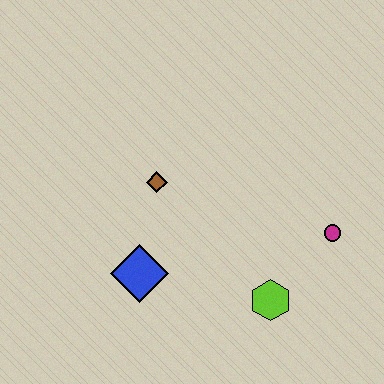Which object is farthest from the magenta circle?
The blue diamond is farthest from the magenta circle.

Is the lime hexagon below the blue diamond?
Yes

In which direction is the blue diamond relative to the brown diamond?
The blue diamond is below the brown diamond.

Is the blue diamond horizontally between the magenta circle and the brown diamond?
No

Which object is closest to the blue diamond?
The brown diamond is closest to the blue diamond.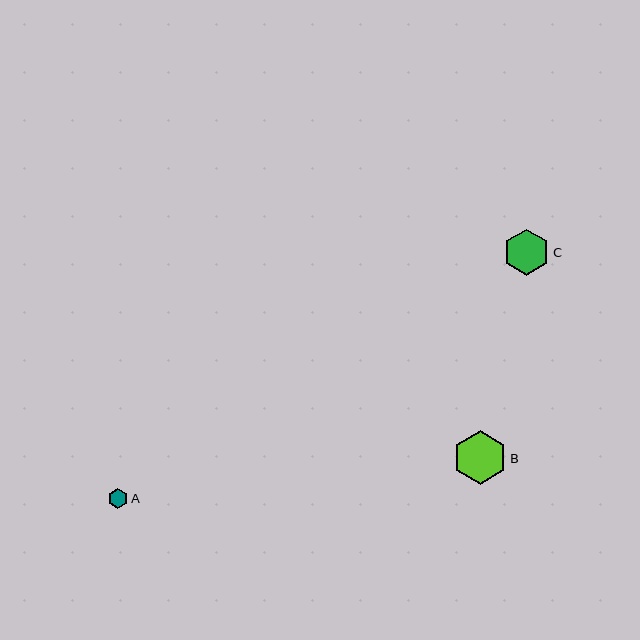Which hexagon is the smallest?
Hexagon A is the smallest with a size of approximately 20 pixels.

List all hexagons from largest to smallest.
From largest to smallest: B, C, A.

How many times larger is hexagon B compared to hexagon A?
Hexagon B is approximately 2.6 times the size of hexagon A.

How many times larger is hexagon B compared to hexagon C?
Hexagon B is approximately 1.2 times the size of hexagon C.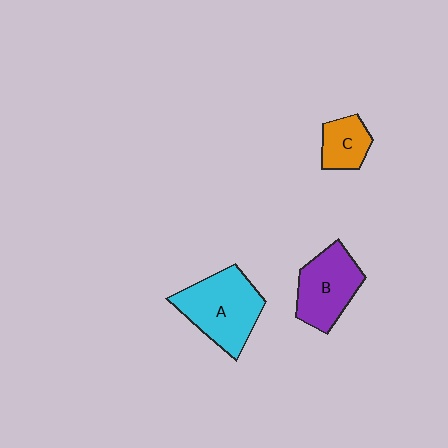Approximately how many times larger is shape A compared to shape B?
Approximately 1.2 times.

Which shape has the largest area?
Shape A (cyan).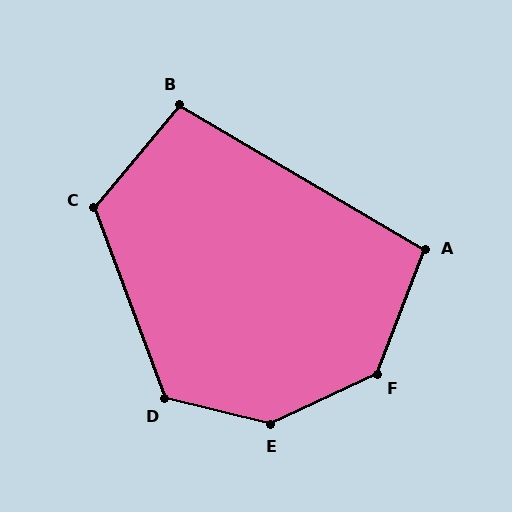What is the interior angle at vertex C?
Approximately 120 degrees (obtuse).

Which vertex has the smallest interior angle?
B, at approximately 99 degrees.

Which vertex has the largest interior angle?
E, at approximately 141 degrees.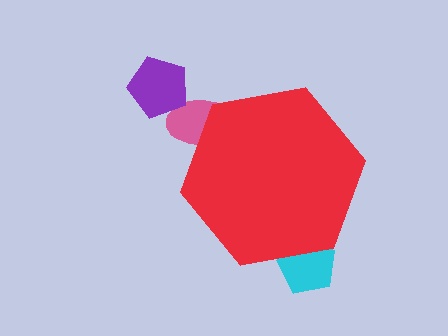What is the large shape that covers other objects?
A red hexagon.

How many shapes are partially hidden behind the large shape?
2 shapes are partially hidden.